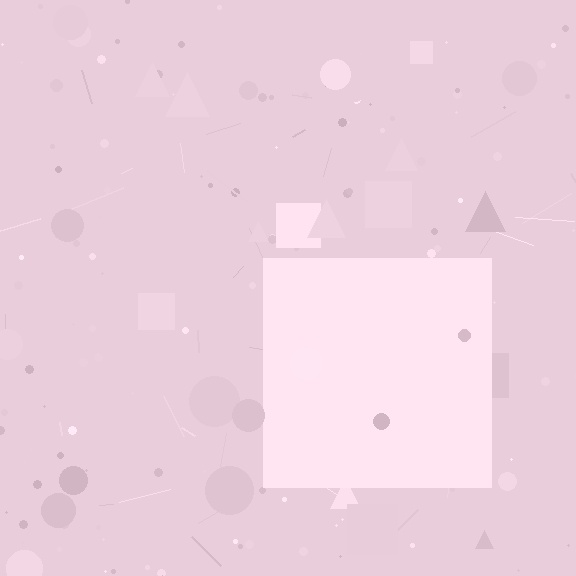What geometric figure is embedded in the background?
A square is embedded in the background.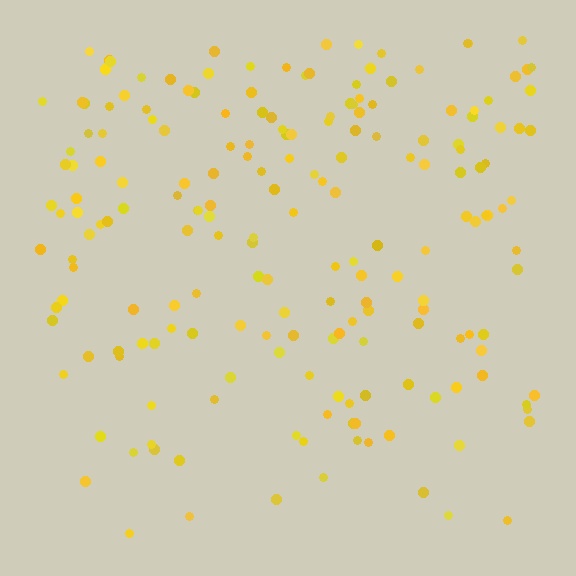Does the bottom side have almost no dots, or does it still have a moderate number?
Still a moderate number, just noticeably fewer than the top.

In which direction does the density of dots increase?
From bottom to top, with the top side densest.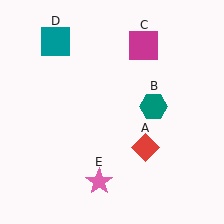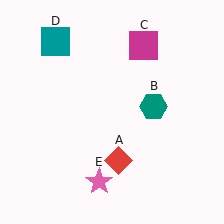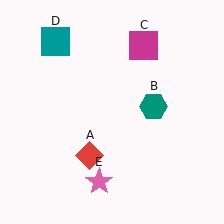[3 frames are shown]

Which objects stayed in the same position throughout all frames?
Teal hexagon (object B) and magenta square (object C) and teal square (object D) and pink star (object E) remained stationary.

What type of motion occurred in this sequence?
The red diamond (object A) rotated clockwise around the center of the scene.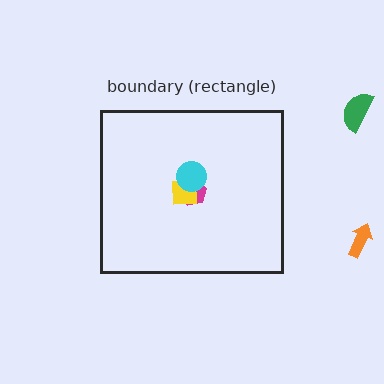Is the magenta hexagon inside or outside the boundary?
Inside.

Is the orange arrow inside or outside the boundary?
Outside.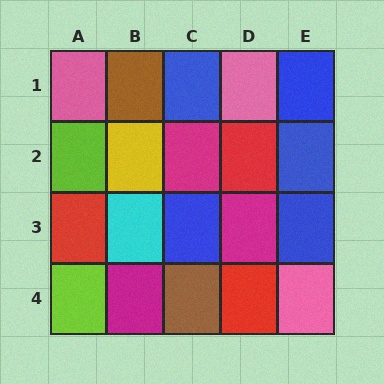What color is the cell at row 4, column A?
Lime.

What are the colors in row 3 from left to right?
Red, cyan, blue, magenta, blue.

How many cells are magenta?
3 cells are magenta.